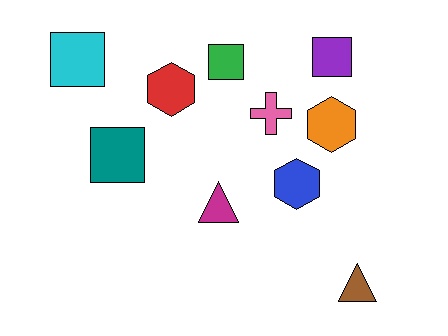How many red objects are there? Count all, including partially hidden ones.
There is 1 red object.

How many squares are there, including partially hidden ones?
There are 4 squares.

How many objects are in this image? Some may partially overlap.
There are 10 objects.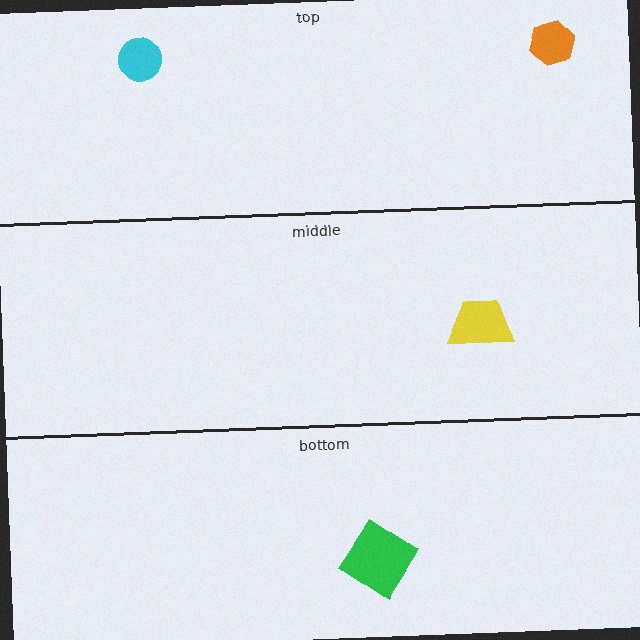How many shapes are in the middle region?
1.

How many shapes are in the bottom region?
1.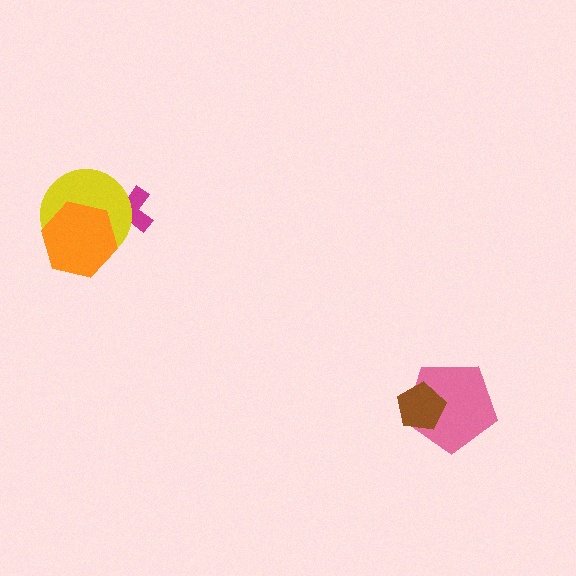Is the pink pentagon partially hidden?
Yes, it is partially covered by another shape.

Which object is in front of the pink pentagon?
The brown pentagon is in front of the pink pentagon.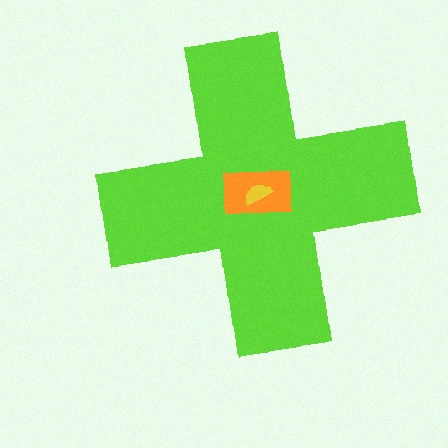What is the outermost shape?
The lime cross.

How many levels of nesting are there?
3.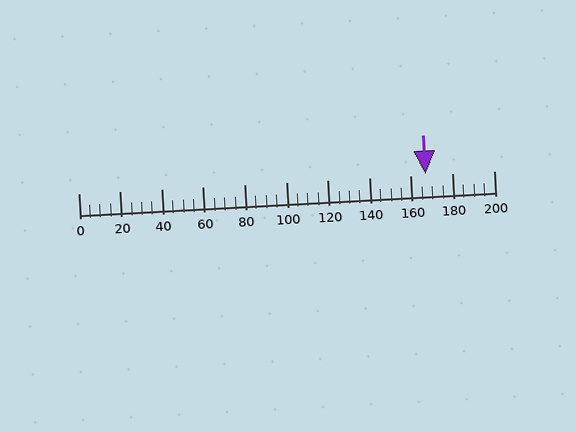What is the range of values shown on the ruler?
The ruler shows values from 0 to 200.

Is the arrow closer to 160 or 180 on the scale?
The arrow is closer to 160.